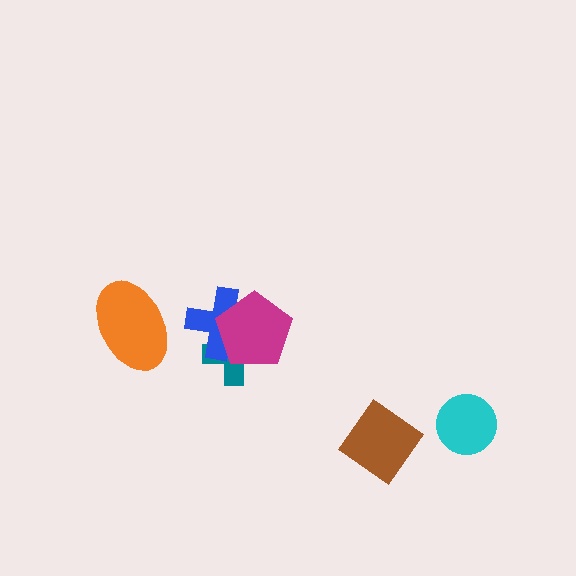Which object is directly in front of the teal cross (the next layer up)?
The blue cross is directly in front of the teal cross.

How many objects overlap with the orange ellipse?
0 objects overlap with the orange ellipse.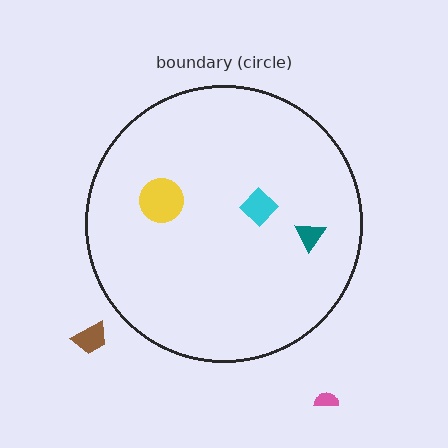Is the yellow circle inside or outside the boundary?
Inside.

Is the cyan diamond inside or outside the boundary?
Inside.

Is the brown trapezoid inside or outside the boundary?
Outside.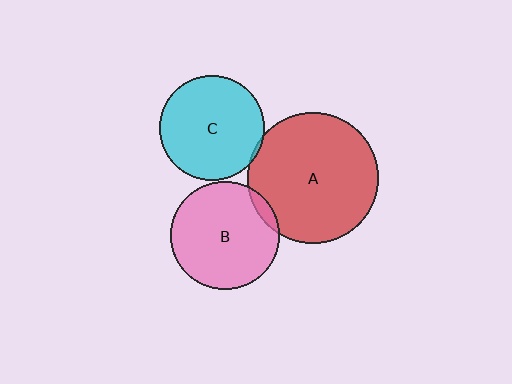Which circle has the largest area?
Circle A (red).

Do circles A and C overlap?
Yes.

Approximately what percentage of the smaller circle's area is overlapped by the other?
Approximately 5%.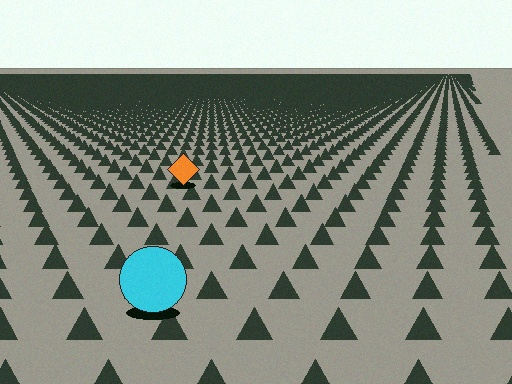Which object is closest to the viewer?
The cyan circle is closest. The texture marks near it are larger and more spread out.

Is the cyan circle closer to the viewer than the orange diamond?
Yes. The cyan circle is closer — you can tell from the texture gradient: the ground texture is coarser near it.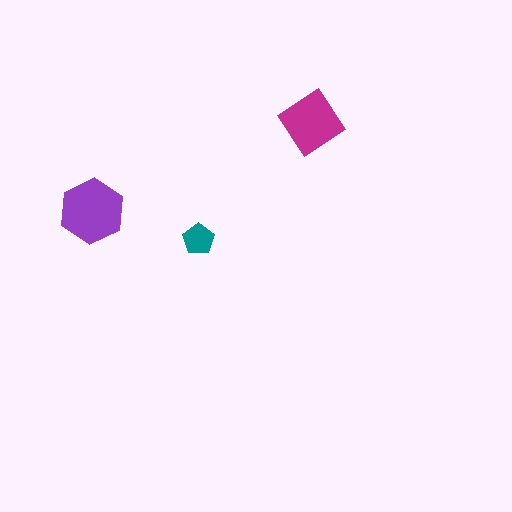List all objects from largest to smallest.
The purple hexagon, the magenta diamond, the teal pentagon.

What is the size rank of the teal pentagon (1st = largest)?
3rd.